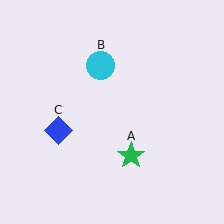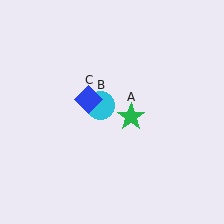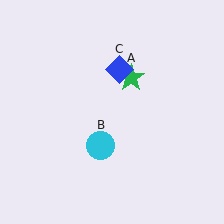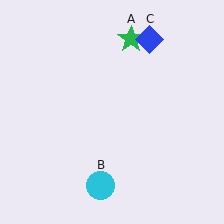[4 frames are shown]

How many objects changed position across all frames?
3 objects changed position: green star (object A), cyan circle (object B), blue diamond (object C).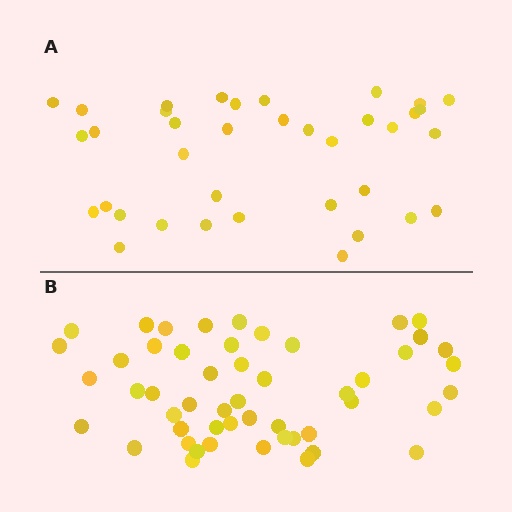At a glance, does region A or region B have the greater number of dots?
Region B (the bottom region) has more dots.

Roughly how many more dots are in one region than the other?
Region B has approximately 15 more dots than region A.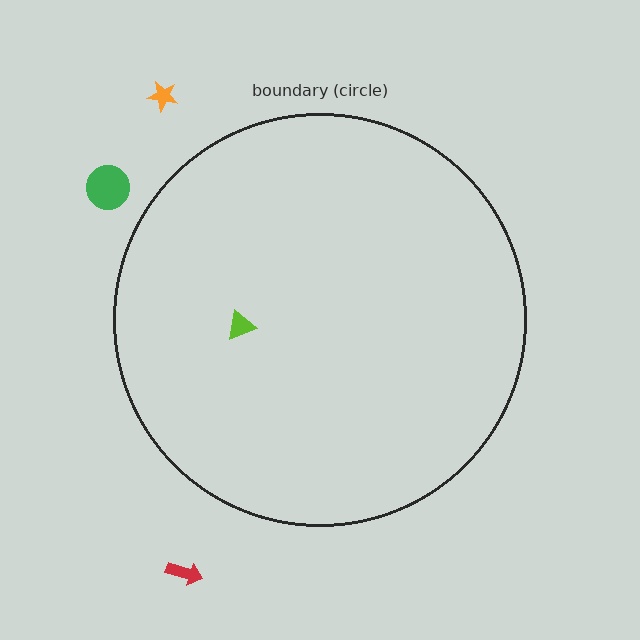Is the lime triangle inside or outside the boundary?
Inside.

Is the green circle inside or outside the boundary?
Outside.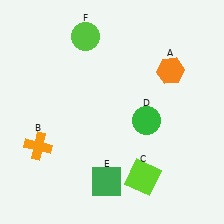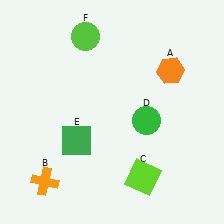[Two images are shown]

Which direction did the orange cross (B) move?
The orange cross (B) moved down.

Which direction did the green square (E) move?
The green square (E) moved up.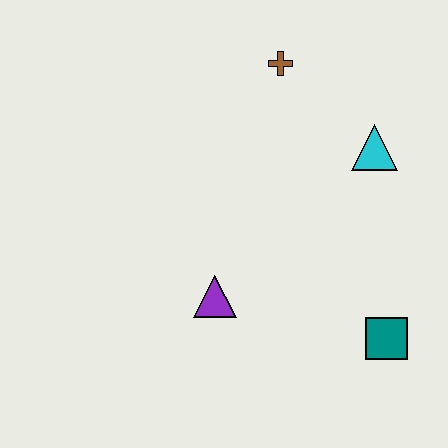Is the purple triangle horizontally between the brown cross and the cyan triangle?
No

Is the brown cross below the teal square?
No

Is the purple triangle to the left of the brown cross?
Yes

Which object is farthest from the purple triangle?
The brown cross is farthest from the purple triangle.